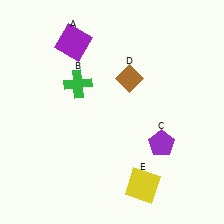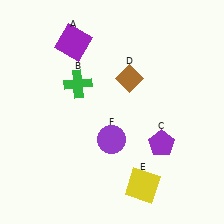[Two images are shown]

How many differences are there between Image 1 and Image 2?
There is 1 difference between the two images.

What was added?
A purple circle (F) was added in Image 2.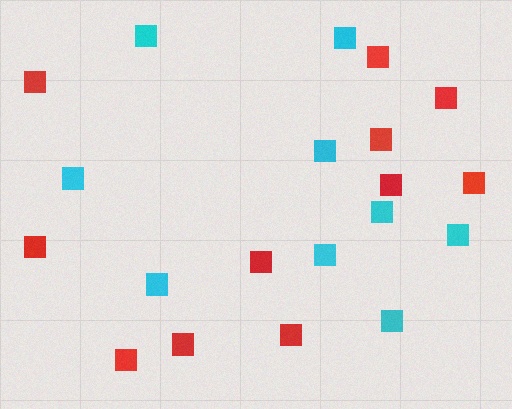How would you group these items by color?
There are 2 groups: one group of red squares (11) and one group of cyan squares (9).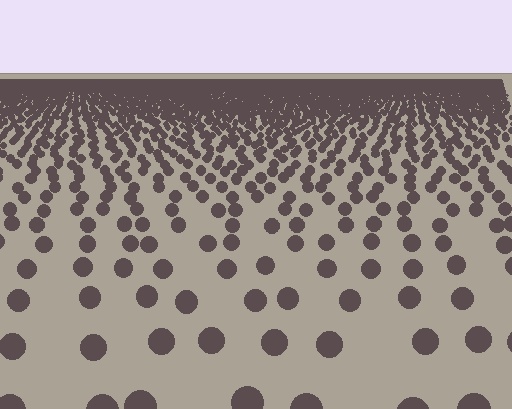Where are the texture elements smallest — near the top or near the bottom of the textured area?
Near the top.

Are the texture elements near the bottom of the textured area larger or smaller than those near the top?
Larger. Near the bottom, elements are closer to the viewer and appear at a bigger on-screen size.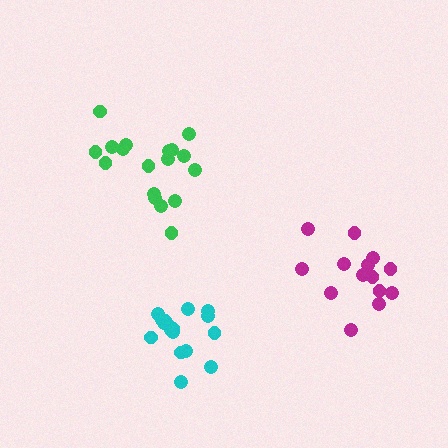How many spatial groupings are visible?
There are 3 spatial groupings.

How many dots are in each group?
Group 1: 17 dots, Group 2: 18 dots, Group 3: 14 dots (49 total).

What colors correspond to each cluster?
The clusters are colored: cyan, green, magenta.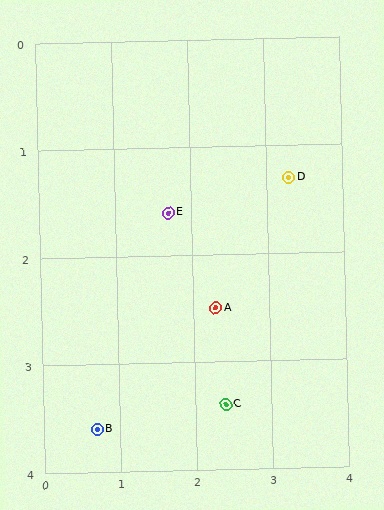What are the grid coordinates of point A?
Point A is at approximately (2.3, 2.5).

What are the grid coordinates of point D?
Point D is at approximately (3.3, 1.3).